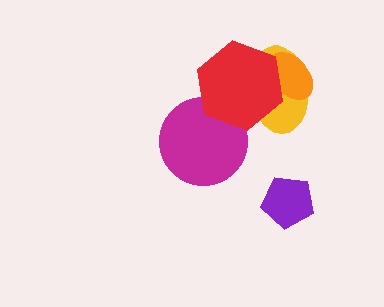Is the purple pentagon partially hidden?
No, no other shape covers it.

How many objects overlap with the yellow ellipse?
2 objects overlap with the yellow ellipse.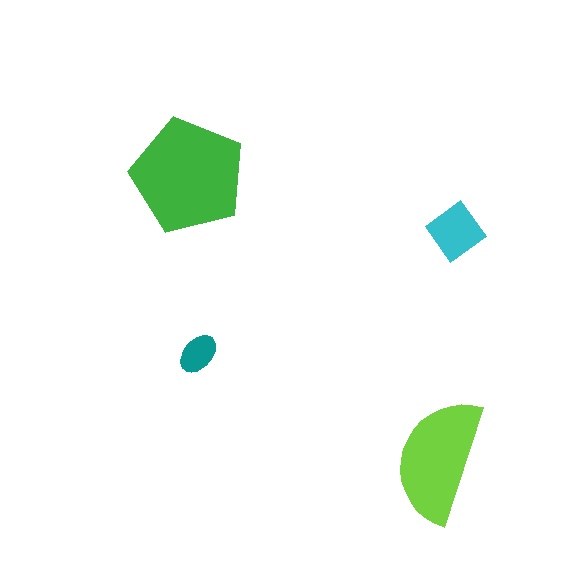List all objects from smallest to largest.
The teal ellipse, the cyan diamond, the lime semicircle, the green pentagon.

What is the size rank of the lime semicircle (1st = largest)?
2nd.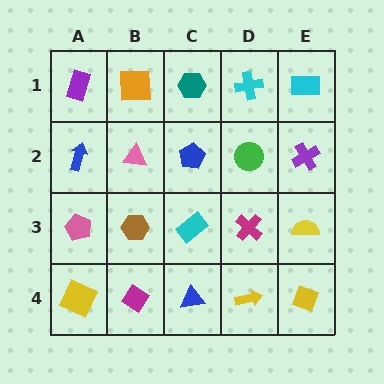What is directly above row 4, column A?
A pink pentagon.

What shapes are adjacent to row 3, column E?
A purple cross (row 2, column E), a yellow diamond (row 4, column E), a magenta cross (row 3, column D).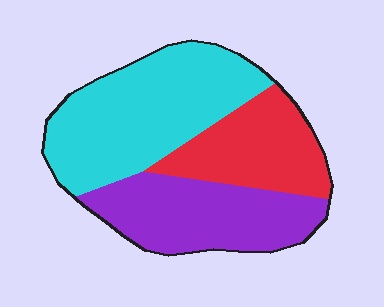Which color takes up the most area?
Cyan, at roughly 45%.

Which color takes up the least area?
Red, at roughly 25%.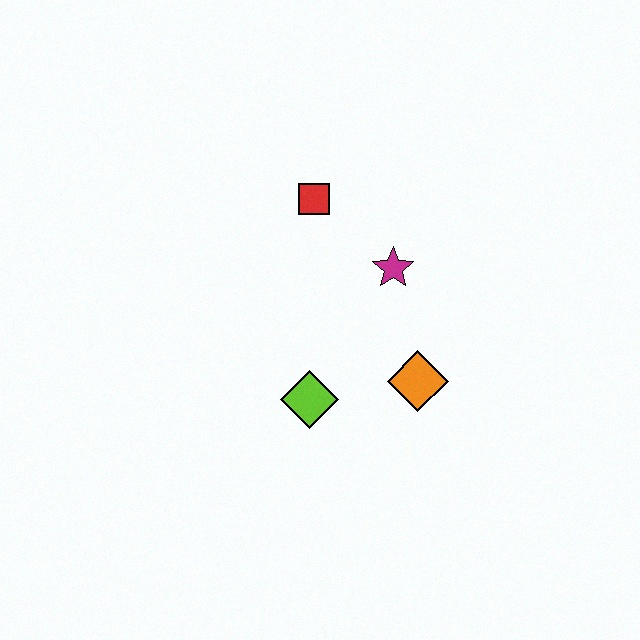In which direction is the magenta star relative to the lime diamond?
The magenta star is above the lime diamond.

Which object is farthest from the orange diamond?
The red square is farthest from the orange diamond.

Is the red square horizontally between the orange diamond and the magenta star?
No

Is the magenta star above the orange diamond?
Yes